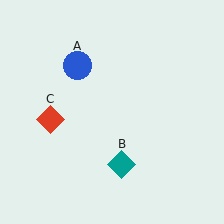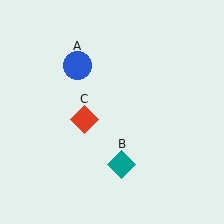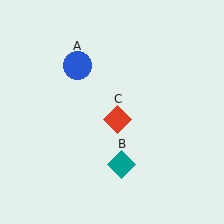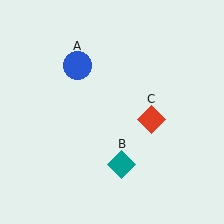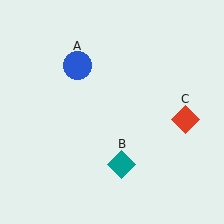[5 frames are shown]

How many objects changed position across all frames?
1 object changed position: red diamond (object C).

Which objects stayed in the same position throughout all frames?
Blue circle (object A) and teal diamond (object B) remained stationary.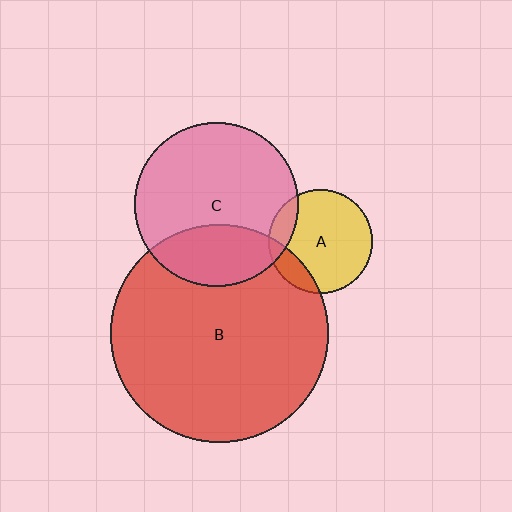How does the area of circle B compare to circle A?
Approximately 4.4 times.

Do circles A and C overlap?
Yes.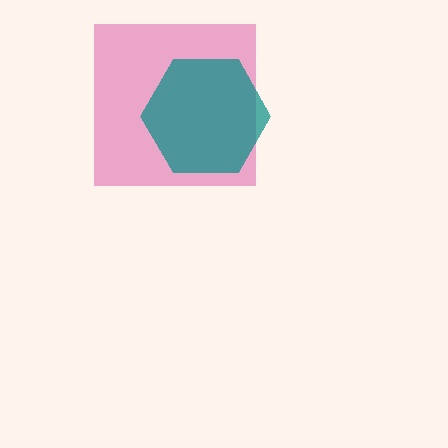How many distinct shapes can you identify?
There are 2 distinct shapes: a pink square, a teal hexagon.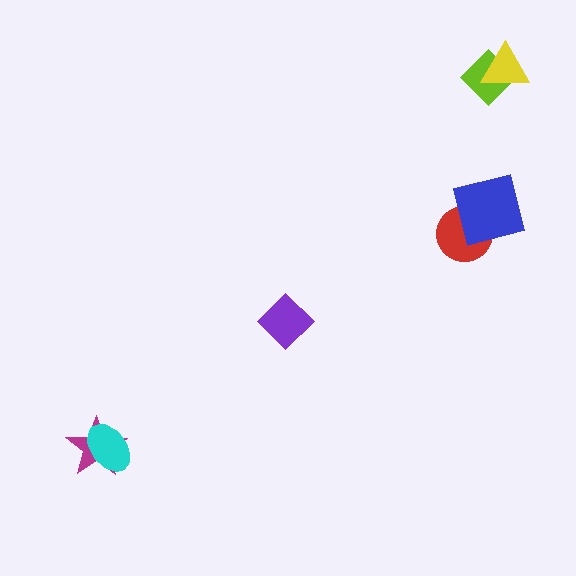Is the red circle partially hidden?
Yes, it is partially covered by another shape.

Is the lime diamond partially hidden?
Yes, it is partially covered by another shape.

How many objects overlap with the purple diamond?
0 objects overlap with the purple diamond.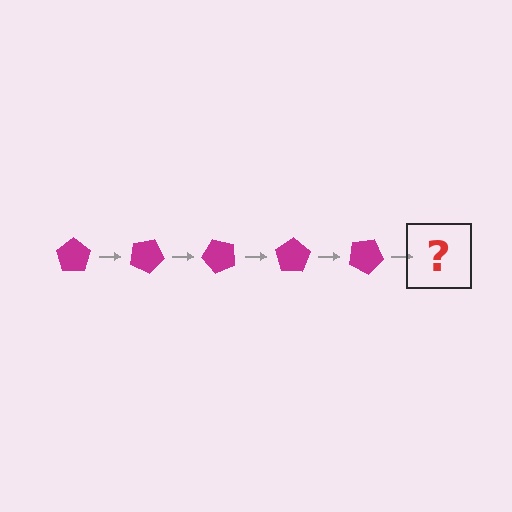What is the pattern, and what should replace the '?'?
The pattern is that the pentagon rotates 25 degrees each step. The '?' should be a magenta pentagon rotated 125 degrees.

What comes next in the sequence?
The next element should be a magenta pentagon rotated 125 degrees.